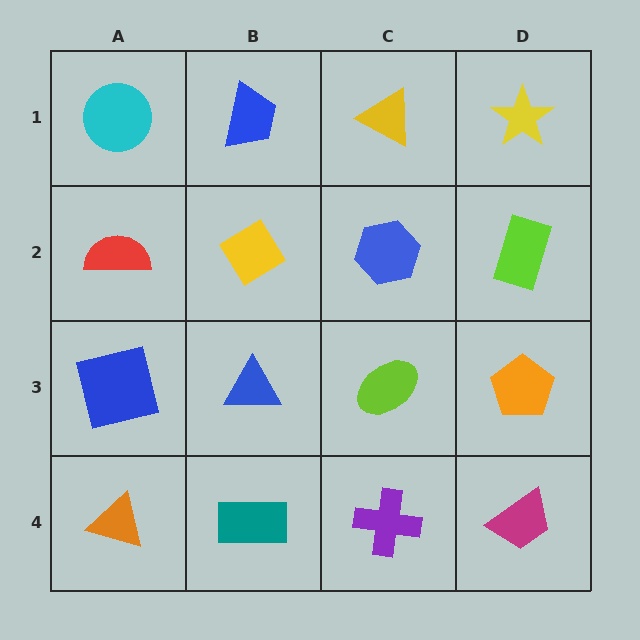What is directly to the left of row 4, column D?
A purple cross.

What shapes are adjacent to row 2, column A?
A cyan circle (row 1, column A), a blue square (row 3, column A), a yellow diamond (row 2, column B).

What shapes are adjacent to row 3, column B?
A yellow diamond (row 2, column B), a teal rectangle (row 4, column B), a blue square (row 3, column A), a lime ellipse (row 3, column C).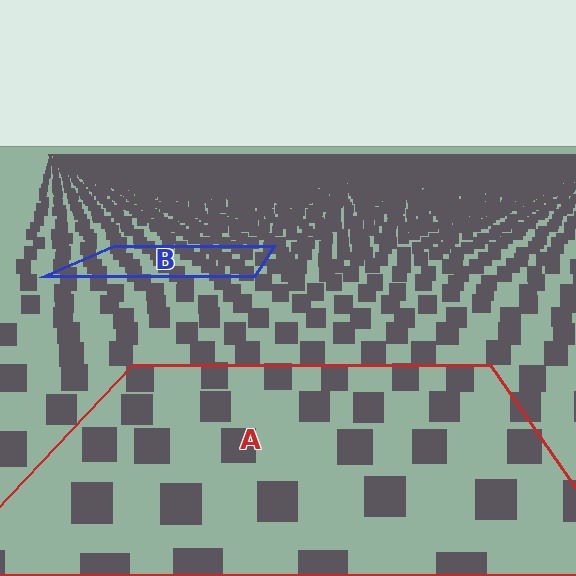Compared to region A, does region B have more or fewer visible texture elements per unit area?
Region B has more texture elements per unit area — they are packed more densely because it is farther away.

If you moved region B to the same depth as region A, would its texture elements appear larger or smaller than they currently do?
They would appear larger. At a closer depth, the same texture elements are projected at a bigger on-screen size.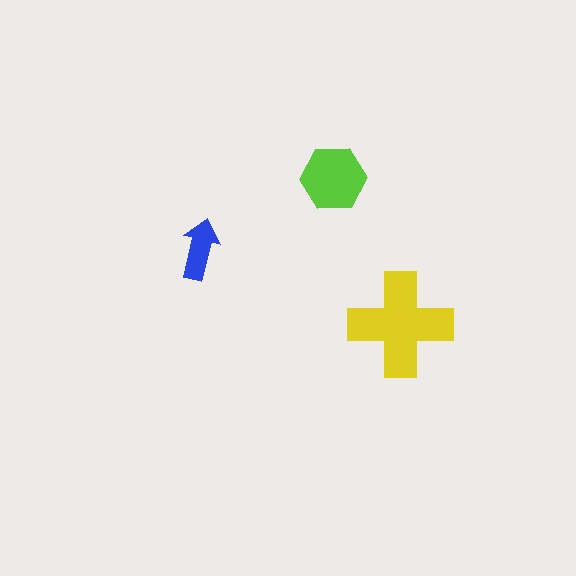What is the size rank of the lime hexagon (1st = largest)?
2nd.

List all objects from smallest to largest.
The blue arrow, the lime hexagon, the yellow cross.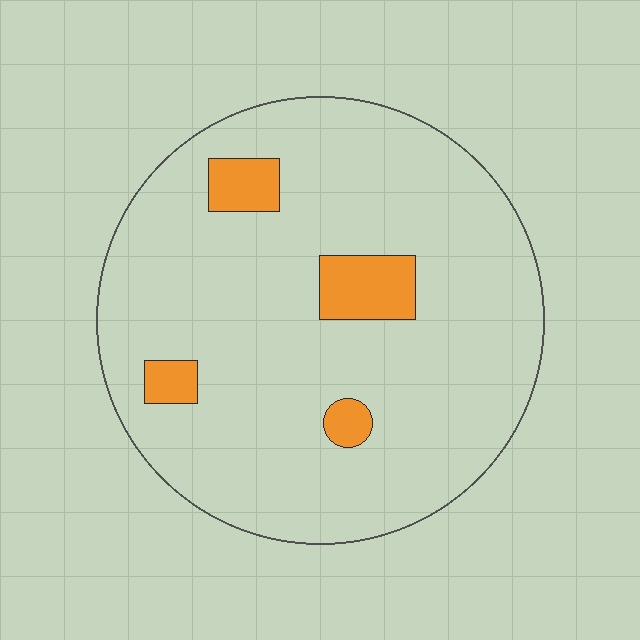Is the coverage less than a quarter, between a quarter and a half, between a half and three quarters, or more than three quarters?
Less than a quarter.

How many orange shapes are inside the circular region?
4.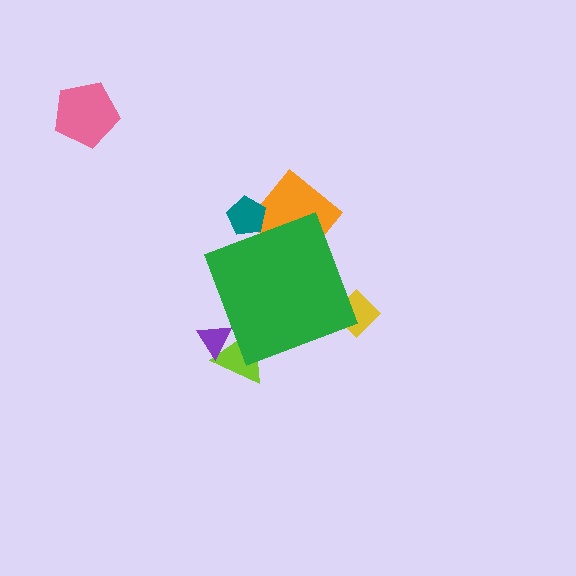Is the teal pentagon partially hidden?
Yes, the teal pentagon is partially hidden behind the green diamond.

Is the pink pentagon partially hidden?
No, the pink pentagon is fully visible.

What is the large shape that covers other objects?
A green diamond.